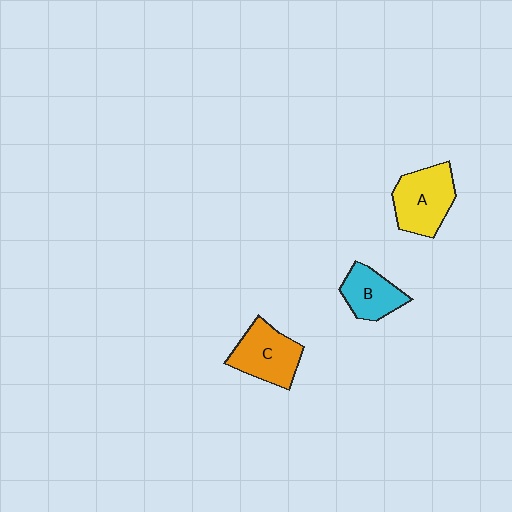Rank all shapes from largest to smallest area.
From largest to smallest: A (yellow), C (orange), B (cyan).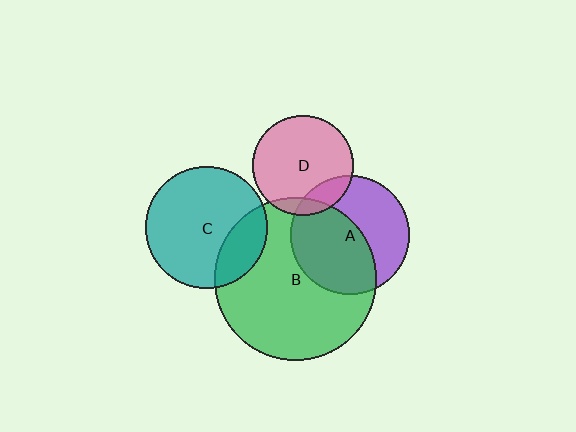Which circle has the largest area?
Circle B (green).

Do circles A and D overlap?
Yes.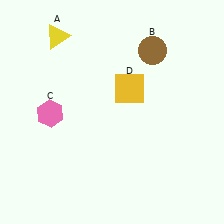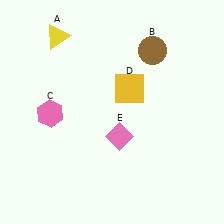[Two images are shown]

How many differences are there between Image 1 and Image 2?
There is 1 difference between the two images.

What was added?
A pink diamond (E) was added in Image 2.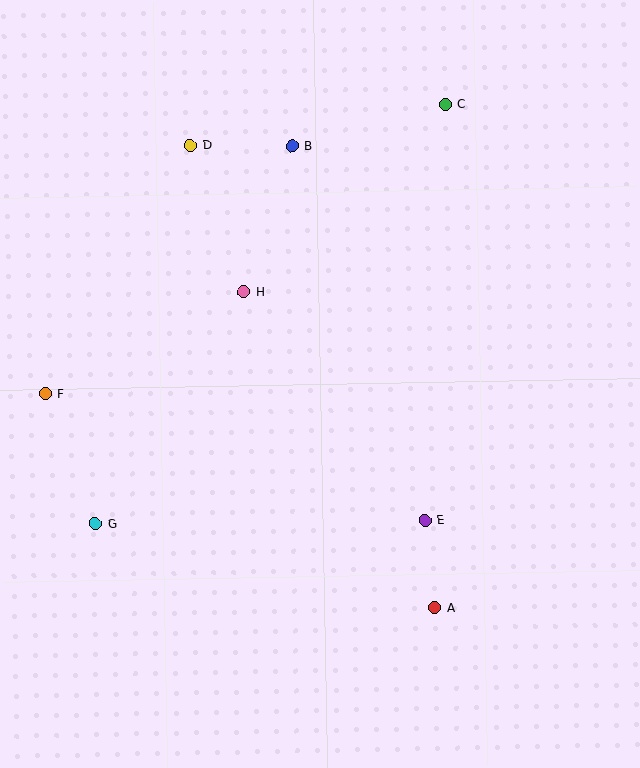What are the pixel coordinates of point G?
Point G is at (95, 524).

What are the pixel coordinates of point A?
Point A is at (435, 608).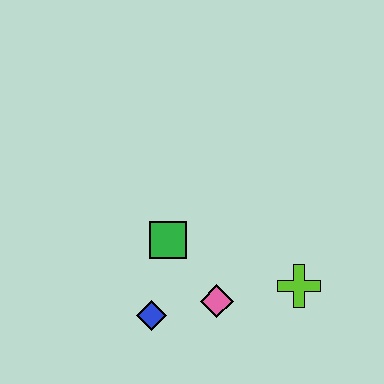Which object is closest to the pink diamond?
The blue diamond is closest to the pink diamond.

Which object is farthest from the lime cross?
The blue diamond is farthest from the lime cross.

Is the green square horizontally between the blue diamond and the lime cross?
Yes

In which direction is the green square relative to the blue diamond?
The green square is above the blue diamond.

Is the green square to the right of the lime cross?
No